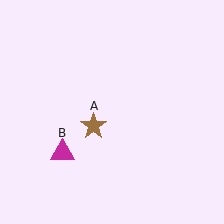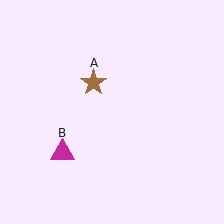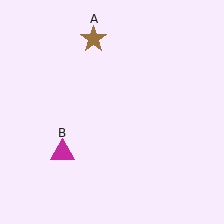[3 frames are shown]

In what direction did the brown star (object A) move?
The brown star (object A) moved up.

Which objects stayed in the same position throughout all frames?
Magenta triangle (object B) remained stationary.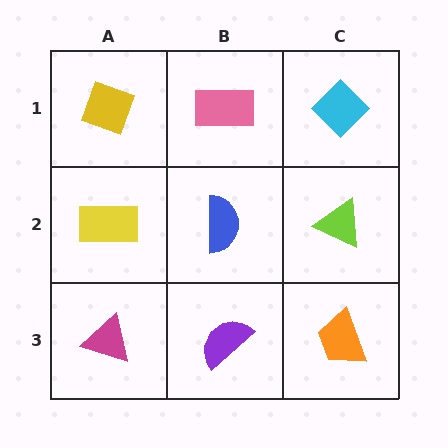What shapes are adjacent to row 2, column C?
A cyan diamond (row 1, column C), an orange trapezoid (row 3, column C), a blue semicircle (row 2, column B).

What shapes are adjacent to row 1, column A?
A yellow rectangle (row 2, column A), a pink rectangle (row 1, column B).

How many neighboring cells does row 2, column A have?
3.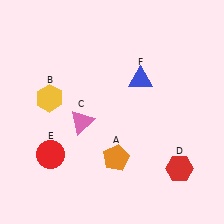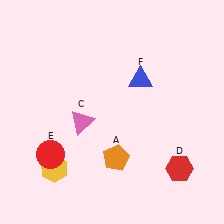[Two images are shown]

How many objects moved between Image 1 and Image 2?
1 object moved between the two images.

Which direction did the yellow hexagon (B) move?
The yellow hexagon (B) moved down.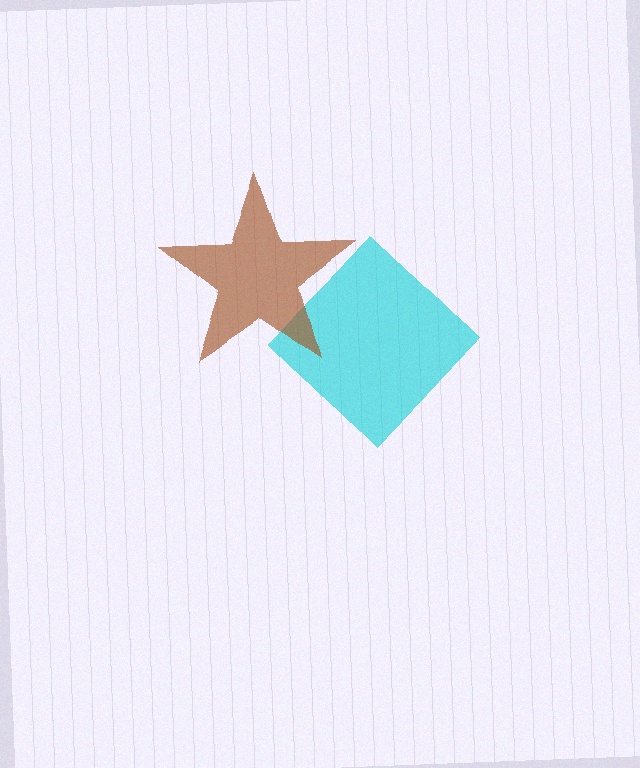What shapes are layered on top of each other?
The layered shapes are: a cyan diamond, a brown star.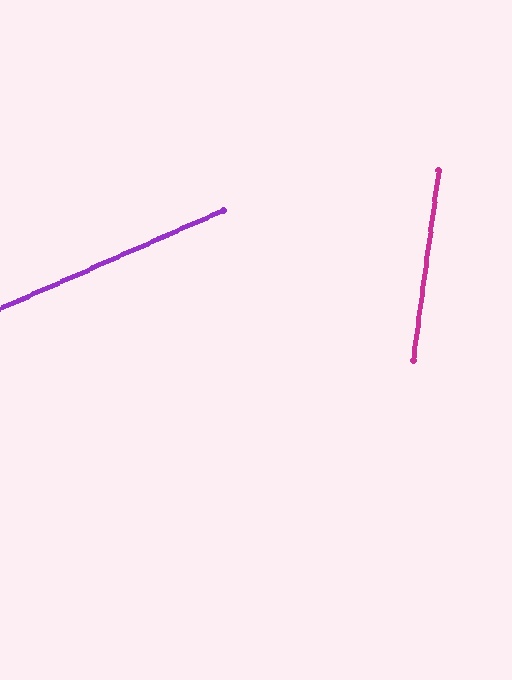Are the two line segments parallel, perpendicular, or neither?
Neither parallel nor perpendicular — they differ by about 59°.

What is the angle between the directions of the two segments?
Approximately 59 degrees.